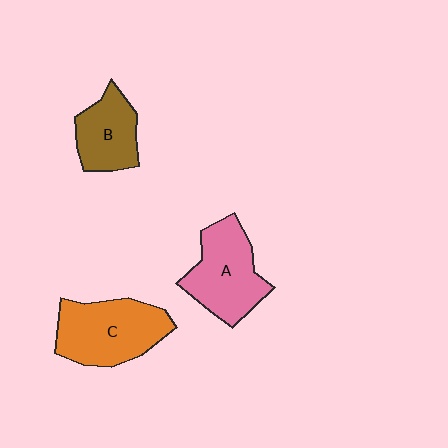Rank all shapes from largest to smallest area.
From largest to smallest: C (orange), A (pink), B (brown).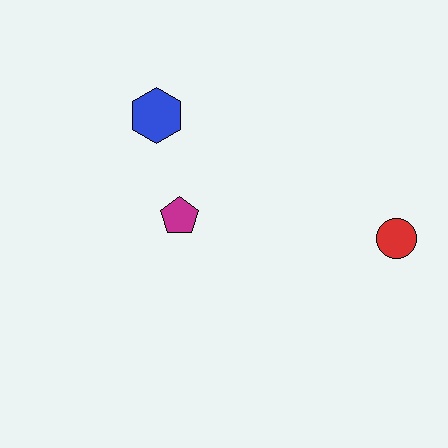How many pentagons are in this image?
There is 1 pentagon.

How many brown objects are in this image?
There are no brown objects.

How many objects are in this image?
There are 3 objects.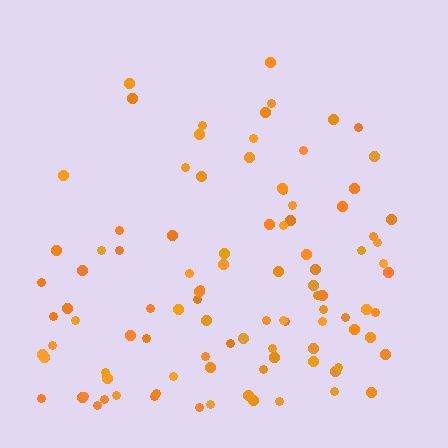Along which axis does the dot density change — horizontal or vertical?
Vertical.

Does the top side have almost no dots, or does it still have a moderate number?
Still a moderate number, just noticeably fewer than the bottom.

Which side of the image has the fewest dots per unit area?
The top.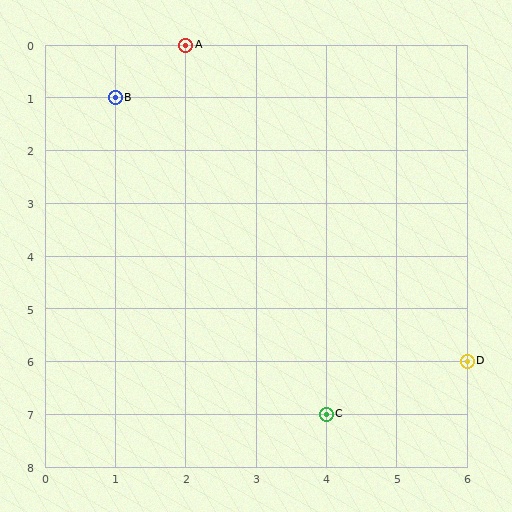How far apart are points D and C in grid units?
Points D and C are 2 columns and 1 row apart (about 2.2 grid units diagonally).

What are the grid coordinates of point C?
Point C is at grid coordinates (4, 7).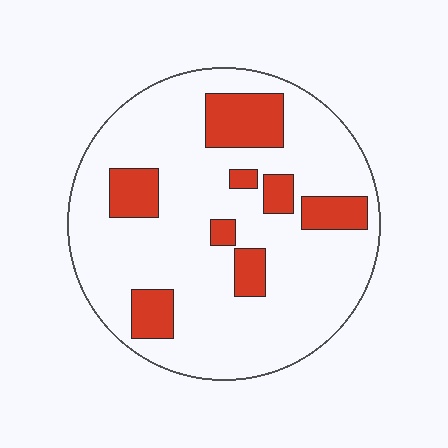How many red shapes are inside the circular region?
8.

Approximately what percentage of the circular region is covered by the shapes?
Approximately 20%.